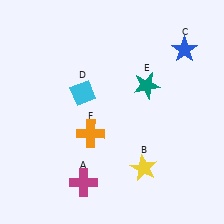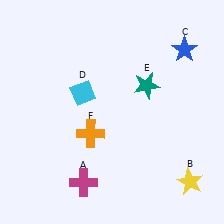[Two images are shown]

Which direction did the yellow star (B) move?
The yellow star (B) moved right.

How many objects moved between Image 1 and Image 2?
1 object moved between the two images.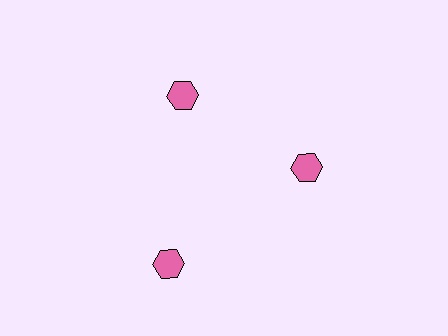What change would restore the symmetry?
The symmetry would be restored by moving it inward, back onto the ring so that all 3 hexagons sit at equal angles and equal distance from the center.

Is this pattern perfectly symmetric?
No. The 3 pink hexagons are arranged in a ring, but one element near the 7 o'clock position is pushed outward from the center, breaking the 3-fold rotational symmetry.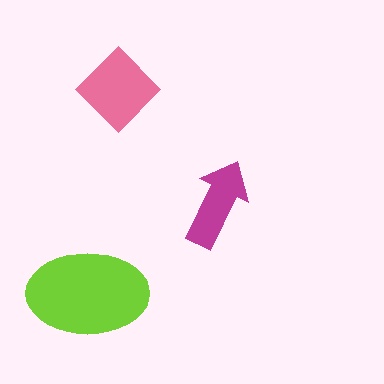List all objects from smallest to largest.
The magenta arrow, the pink diamond, the lime ellipse.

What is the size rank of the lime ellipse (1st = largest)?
1st.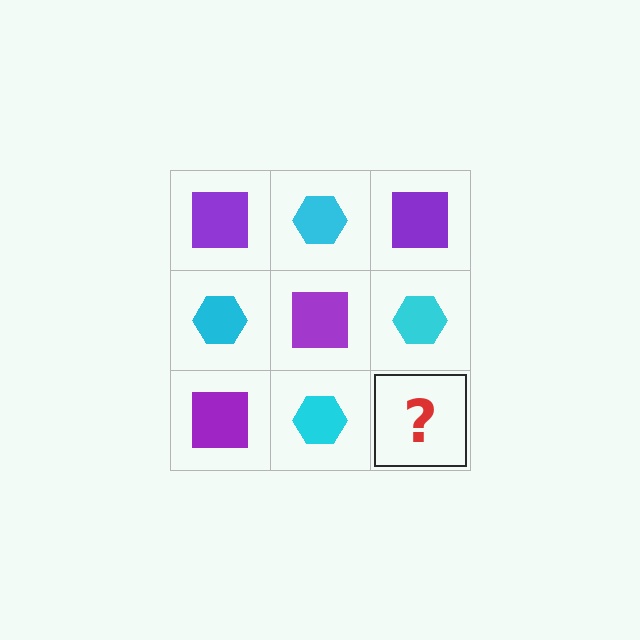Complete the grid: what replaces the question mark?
The question mark should be replaced with a purple square.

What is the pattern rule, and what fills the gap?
The rule is that it alternates purple square and cyan hexagon in a checkerboard pattern. The gap should be filled with a purple square.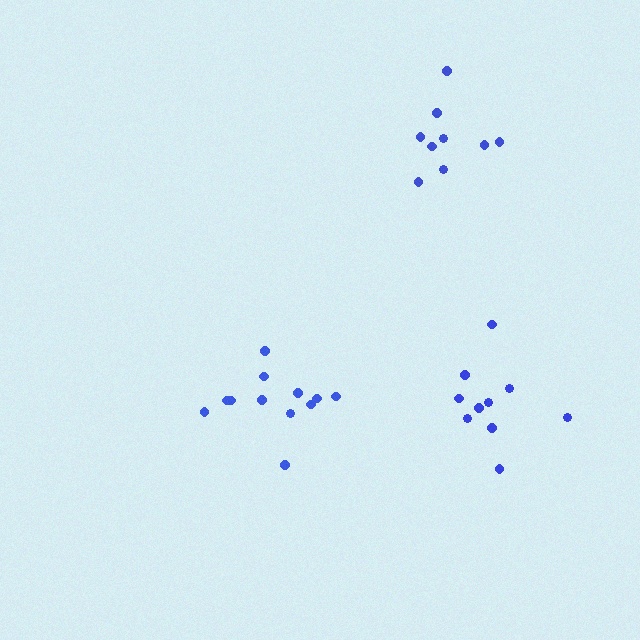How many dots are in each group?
Group 1: 10 dots, Group 2: 12 dots, Group 3: 9 dots (31 total).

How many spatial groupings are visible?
There are 3 spatial groupings.